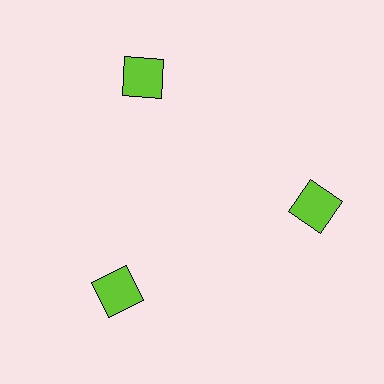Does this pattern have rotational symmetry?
Yes, this pattern has 3-fold rotational symmetry. It looks the same after rotating 120 degrees around the center.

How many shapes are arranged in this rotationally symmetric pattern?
There are 3 shapes, arranged in 3 groups of 1.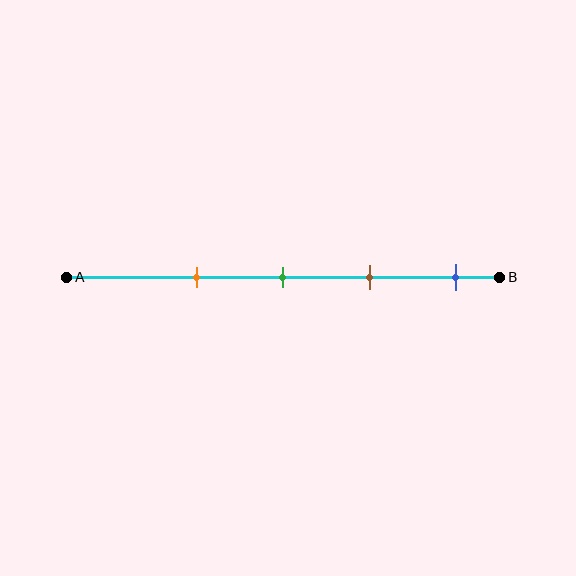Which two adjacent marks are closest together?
The green and brown marks are the closest adjacent pair.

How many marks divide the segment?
There are 4 marks dividing the segment.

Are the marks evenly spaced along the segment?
Yes, the marks are approximately evenly spaced.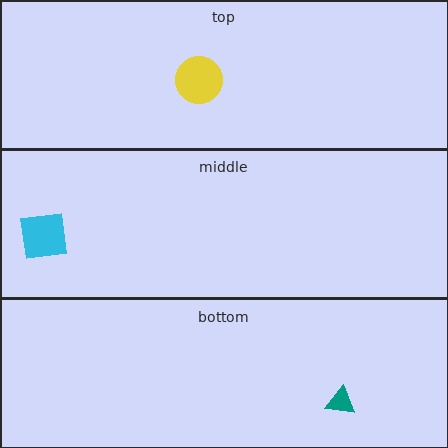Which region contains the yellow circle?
The top region.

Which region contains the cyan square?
The middle region.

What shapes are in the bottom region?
The teal triangle.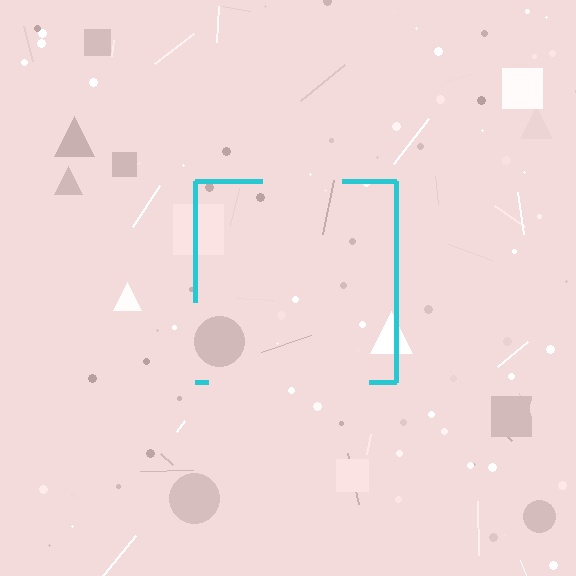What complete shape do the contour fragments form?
The contour fragments form a square.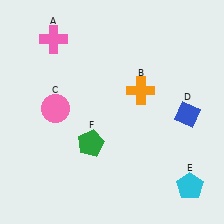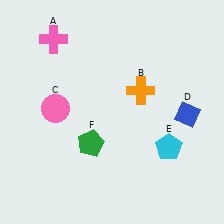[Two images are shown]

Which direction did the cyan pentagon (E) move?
The cyan pentagon (E) moved up.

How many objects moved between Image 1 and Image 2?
1 object moved between the two images.